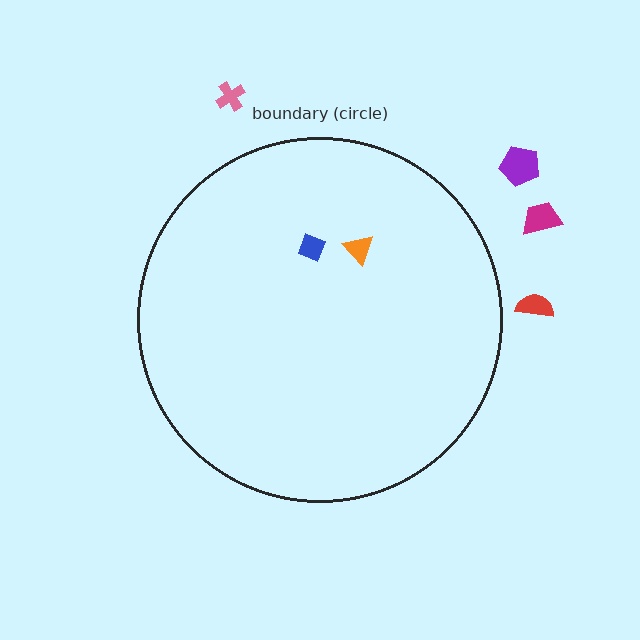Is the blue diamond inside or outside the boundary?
Inside.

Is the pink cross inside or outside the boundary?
Outside.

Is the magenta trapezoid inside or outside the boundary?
Outside.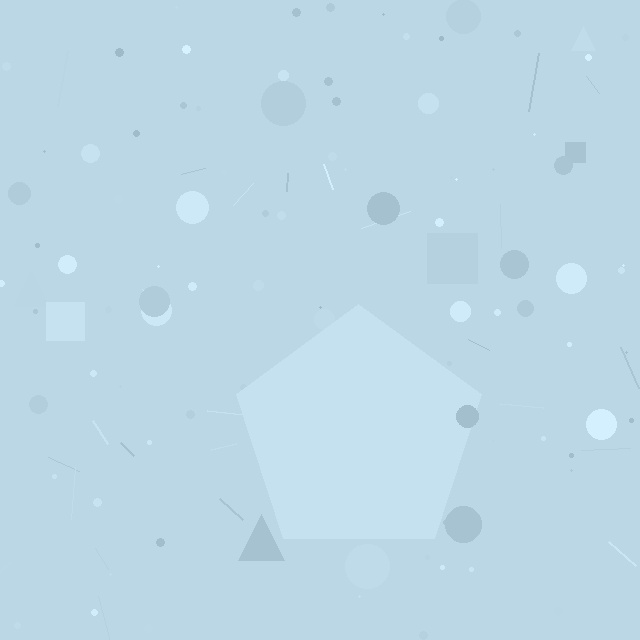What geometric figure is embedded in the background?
A pentagon is embedded in the background.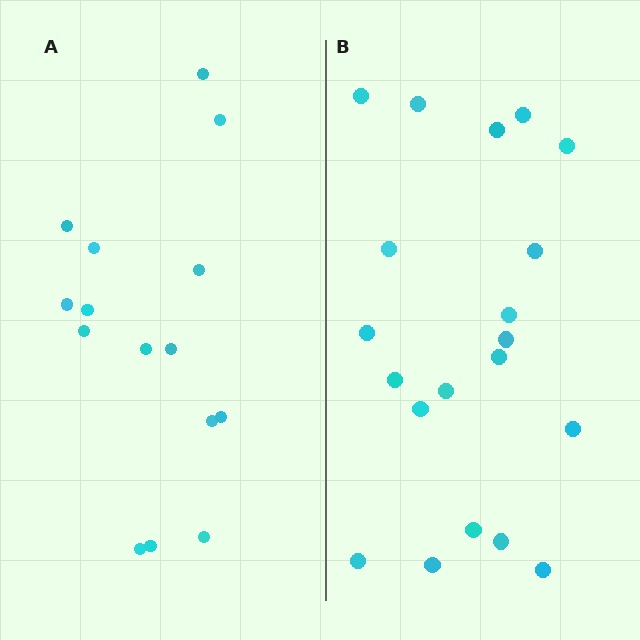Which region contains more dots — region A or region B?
Region B (the right region) has more dots.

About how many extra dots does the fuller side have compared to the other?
Region B has about 5 more dots than region A.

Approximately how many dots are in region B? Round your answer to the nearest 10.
About 20 dots.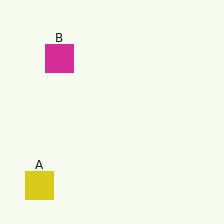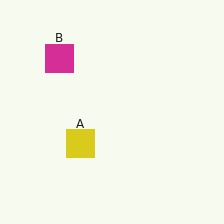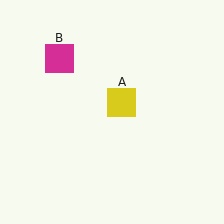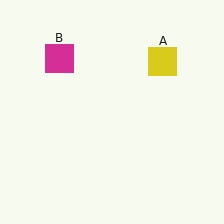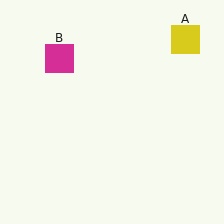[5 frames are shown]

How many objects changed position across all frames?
1 object changed position: yellow square (object A).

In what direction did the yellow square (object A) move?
The yellow square (object A) moved up and to the right.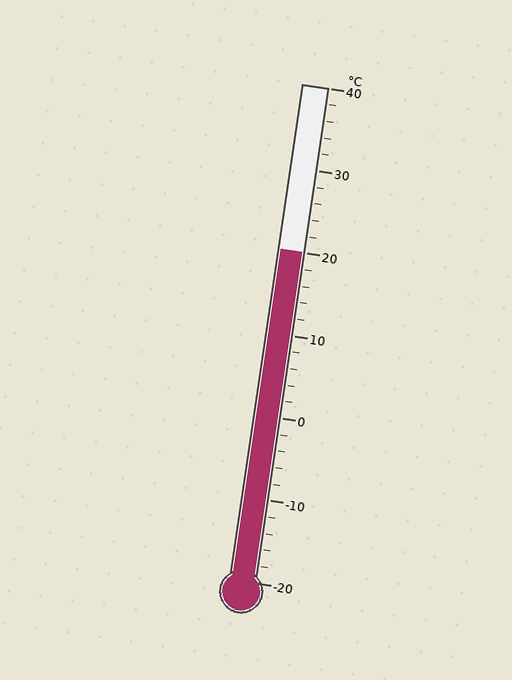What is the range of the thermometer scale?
The thermometer scale ranges from -20°C to 40°C.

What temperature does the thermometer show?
The thermometer shows approximately 20°C.